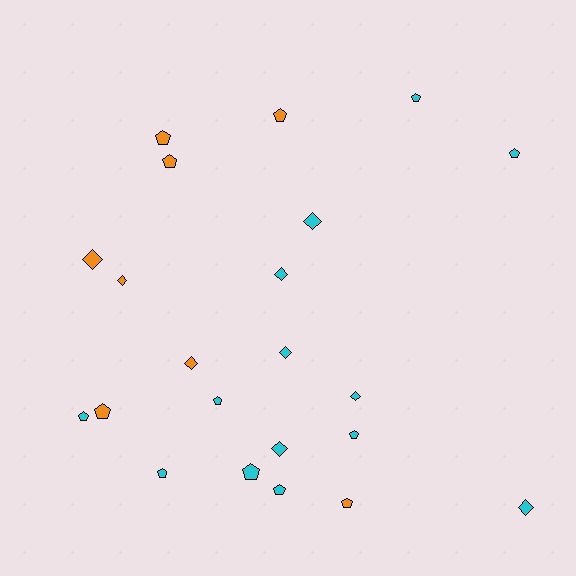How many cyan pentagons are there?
There are 8 cyan pentagons.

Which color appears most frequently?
Cyan, with 14 objects.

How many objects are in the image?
There are 22 objects.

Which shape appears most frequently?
Pentagon, with 13 objects.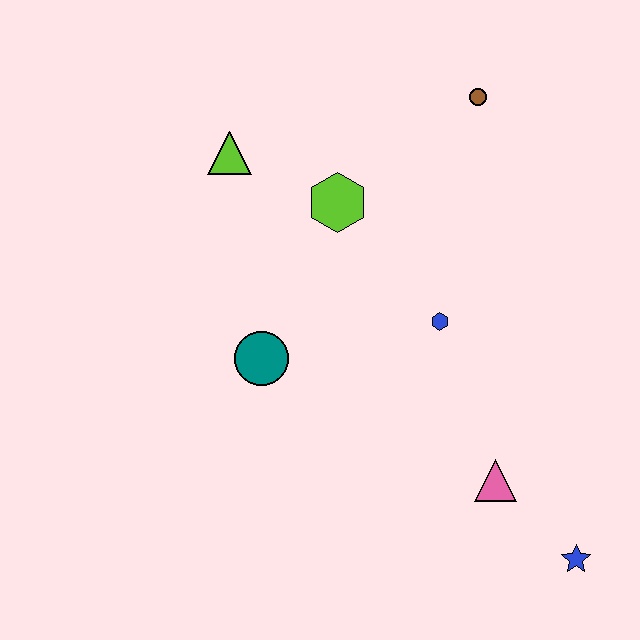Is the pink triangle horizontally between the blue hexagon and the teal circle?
No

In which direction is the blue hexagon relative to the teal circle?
The blue hexagon is to the right of the teal circle.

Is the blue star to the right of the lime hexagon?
Yes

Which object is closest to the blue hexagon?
The lime hexagon is closest to the blue hexagon.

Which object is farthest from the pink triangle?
The lime triangle is farthest from the pink triangle.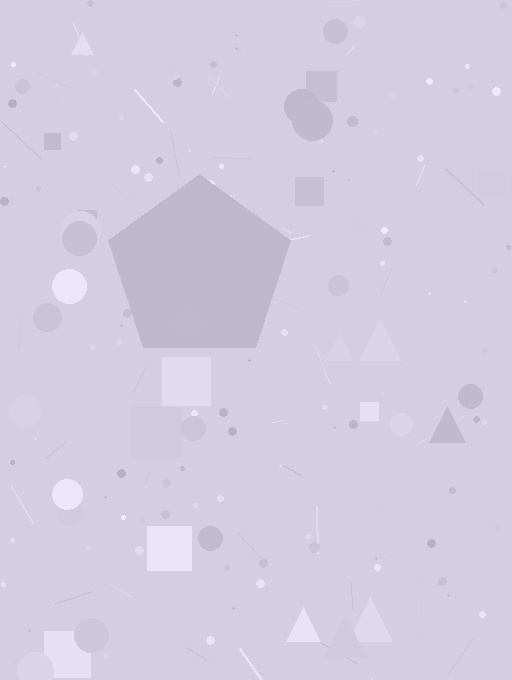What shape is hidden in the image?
A pentagon is hidden in the image.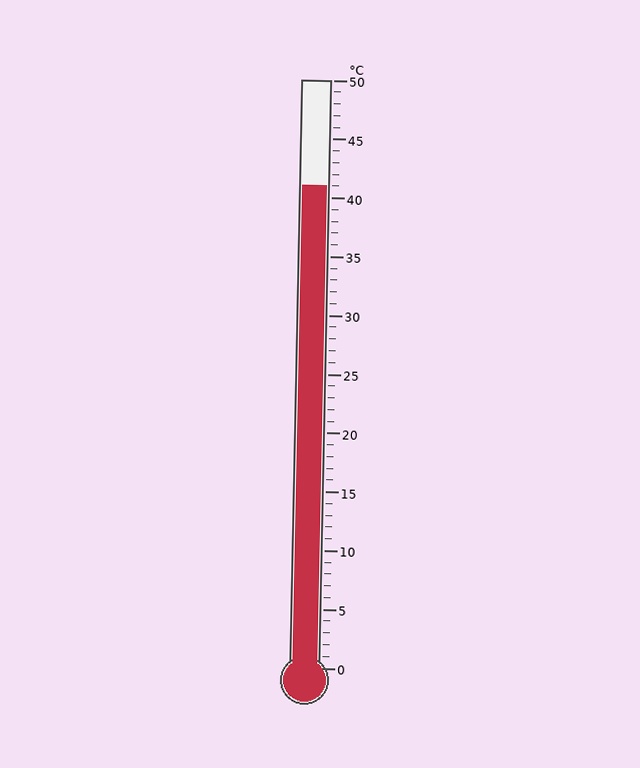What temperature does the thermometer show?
The thermometer shows approximately 41°C.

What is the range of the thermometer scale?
The thermometer scale ranges from 0°C to 50°C.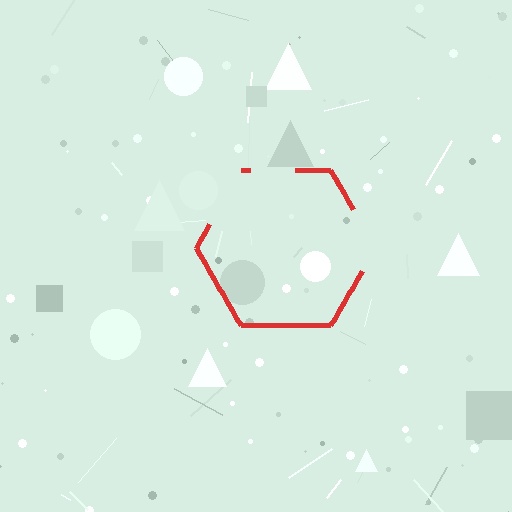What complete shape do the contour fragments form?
The contour fragments form a hexagon.